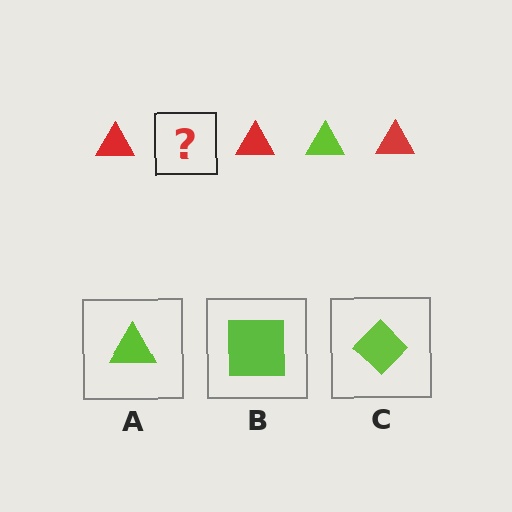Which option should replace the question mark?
Option A.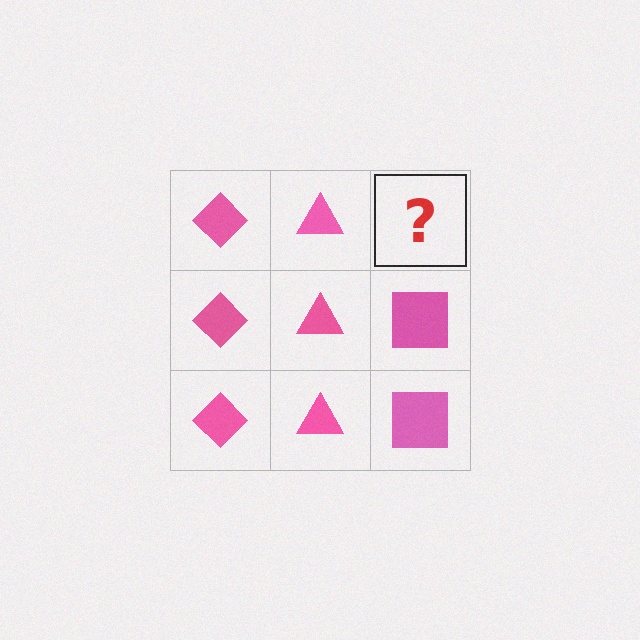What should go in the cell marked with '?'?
The missing cell should contain a pink square.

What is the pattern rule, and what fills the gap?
The rule is that each column has a consistent shape. The gap should be filled with a pink square.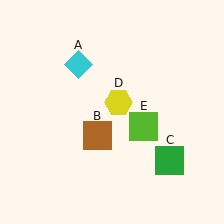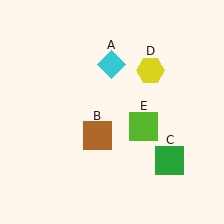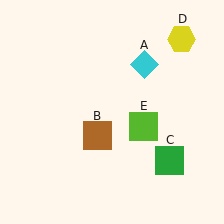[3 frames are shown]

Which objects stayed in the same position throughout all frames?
Brown square (object B) and green square (object C) and lime square (object E) remained stationary.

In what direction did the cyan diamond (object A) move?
The cyan diamond (object A) moved right.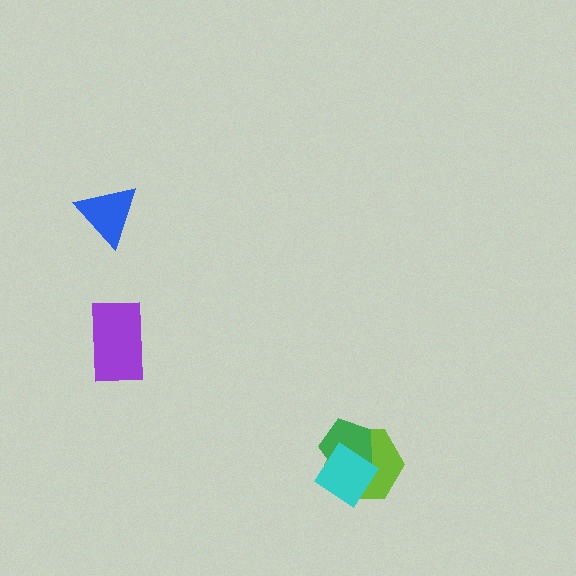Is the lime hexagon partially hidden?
Yes, it is partially covered by another shape.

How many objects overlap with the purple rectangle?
0 objects overlap with the purple rectangle.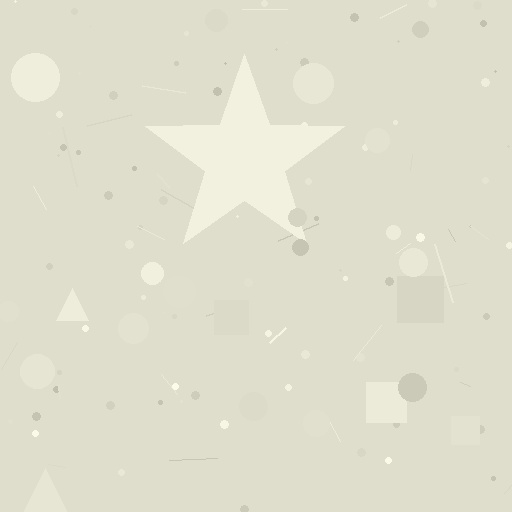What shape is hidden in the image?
A star is hidden in the image.